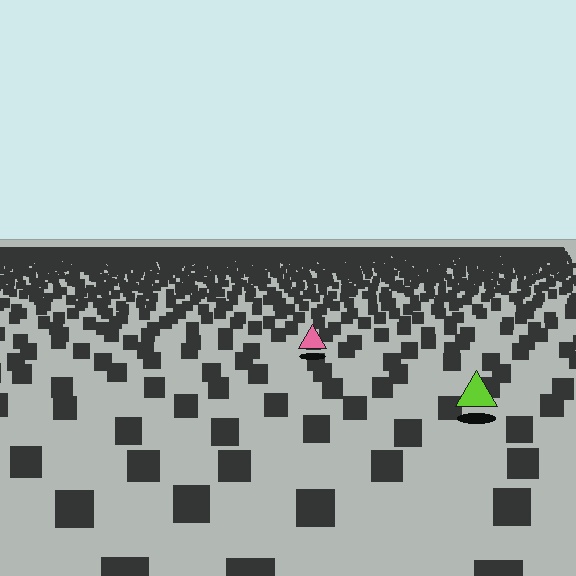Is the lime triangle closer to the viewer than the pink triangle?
Yes. The lime triangle is closer — you can tell from the texture gradient: the ground texture is coarser near it.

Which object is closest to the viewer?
The lime triangle is closest. The texture marks near it are larger and more spread out.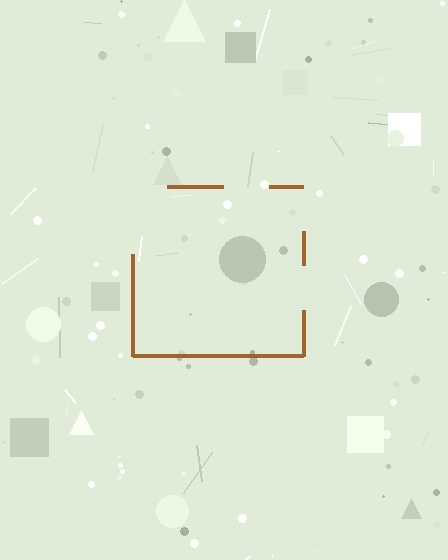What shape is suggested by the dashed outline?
The dashed outline suggests a square.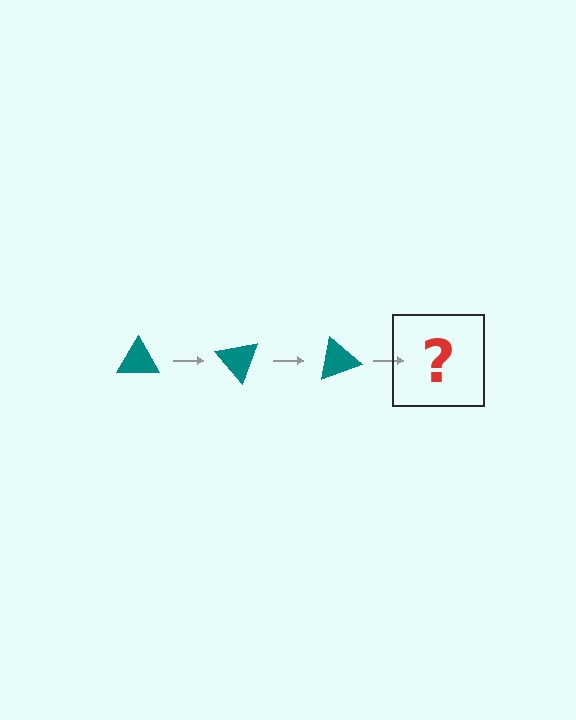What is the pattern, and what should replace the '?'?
The pattern is that the triangle rotates 50 degrees each step. The '?' should be a teal triangle rotated 150 degrees.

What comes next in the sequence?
The next element should be a teal triangle rotated 150 degrees.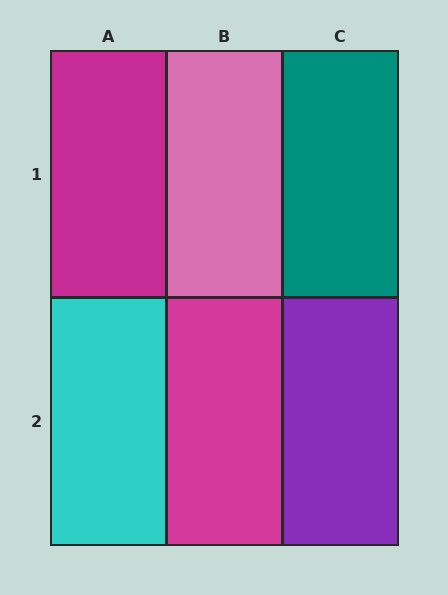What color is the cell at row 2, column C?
Purple.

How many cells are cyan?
1 cell is cyan.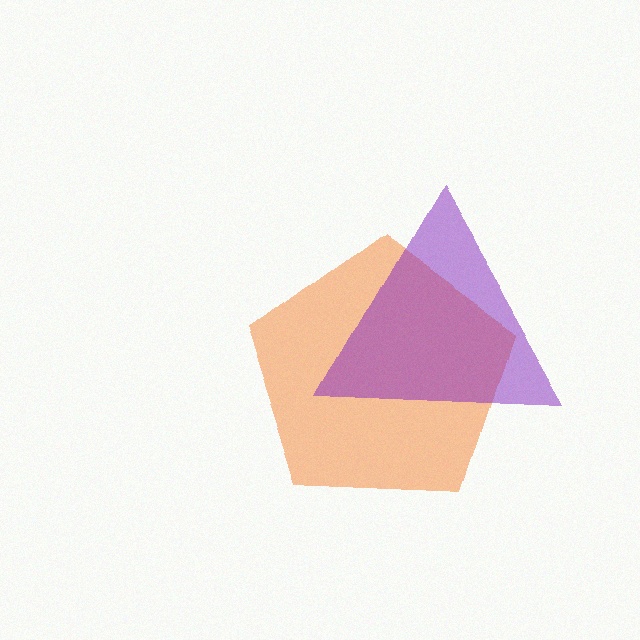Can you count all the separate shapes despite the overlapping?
Yes, there are 2 separate shapes.